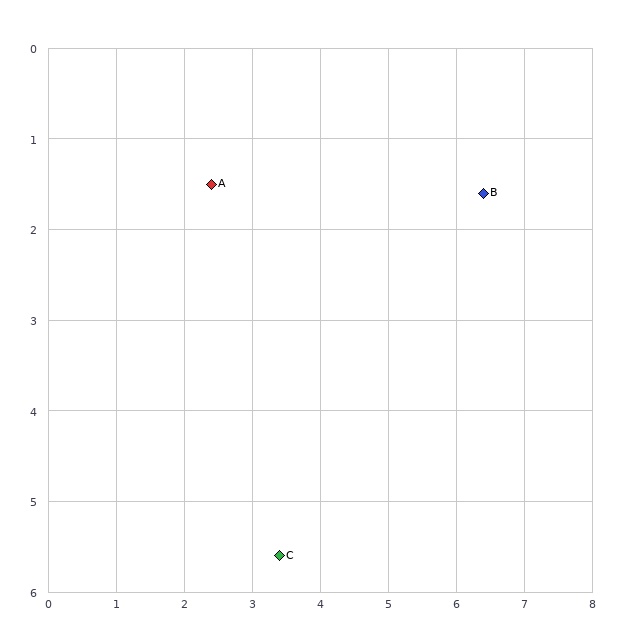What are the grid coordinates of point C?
Point C is at approximately (3.4, 5.6).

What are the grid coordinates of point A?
Point A is at approximately (2.4, 1.5).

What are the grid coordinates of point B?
Point B is at approximately (6.4, 1.6).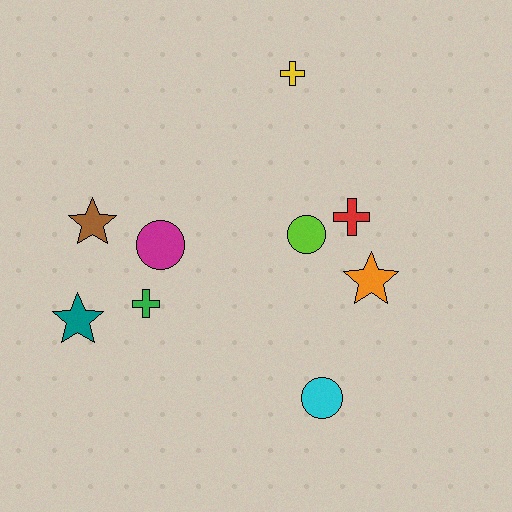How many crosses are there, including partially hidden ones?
There are 3 crosses.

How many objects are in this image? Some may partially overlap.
There are 9 objects.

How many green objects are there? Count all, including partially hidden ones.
There is 1 green object.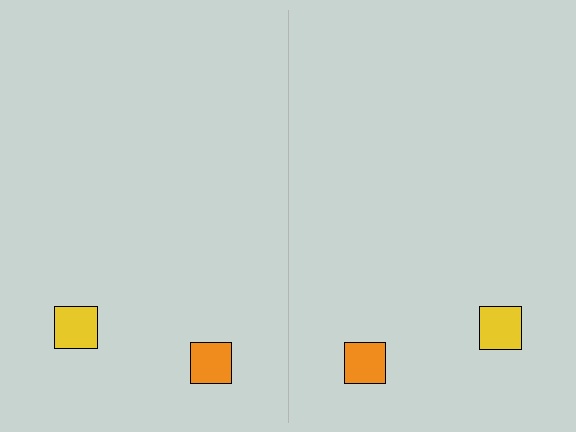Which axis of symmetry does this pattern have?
The pattern has a vertical axis of symmetry running through the center of the image.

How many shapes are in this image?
There are 4 shapes in this image.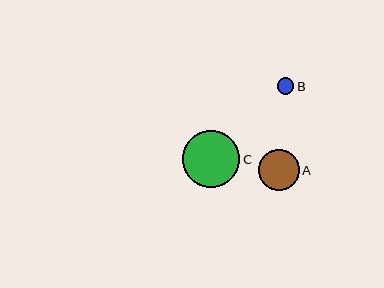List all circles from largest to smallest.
From largest to smallest: C, A, B.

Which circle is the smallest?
Circle B is the smallest with a size of approximately 17 pixels.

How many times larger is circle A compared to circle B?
Circle A is approximately 2.5 times the size of circle B.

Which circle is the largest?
Circle C is the largest with a size of approximately 57 pixels.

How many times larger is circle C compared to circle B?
Circle C is approximately 3.4 times the size of circle B.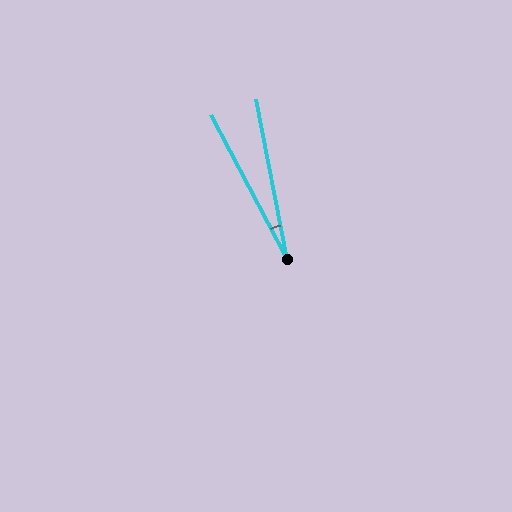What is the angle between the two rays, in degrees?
Approximately 17 degrees.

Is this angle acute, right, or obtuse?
It is acute.